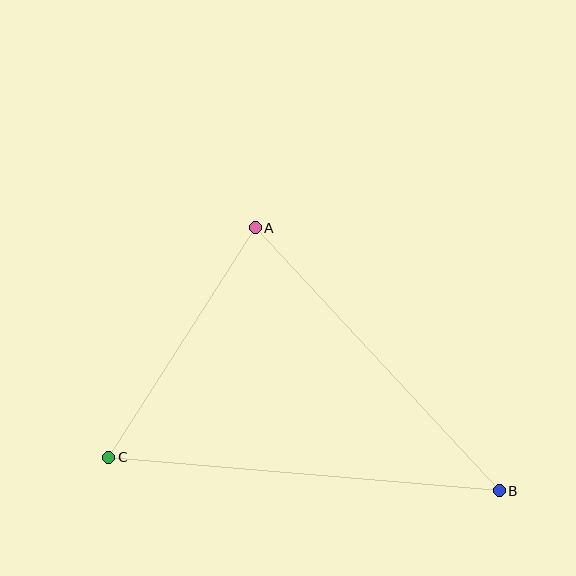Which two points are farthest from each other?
Points B and C are farthest from each other.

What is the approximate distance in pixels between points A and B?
The distance between A and B is approximately 358 pixels.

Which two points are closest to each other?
Points A and C are closest to each other.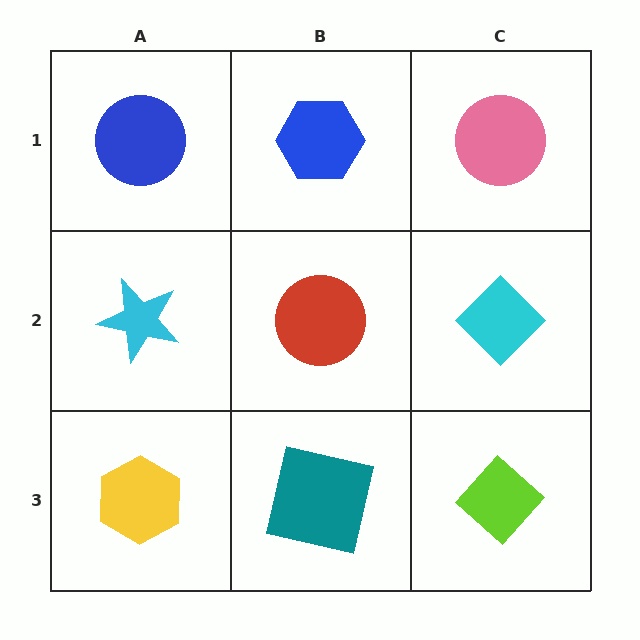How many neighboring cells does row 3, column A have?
2.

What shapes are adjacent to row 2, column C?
A pink circle (row 1, column C), a lime diamond (row 3, column C), a red circle (row 2, column B).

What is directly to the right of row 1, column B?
A pink circle.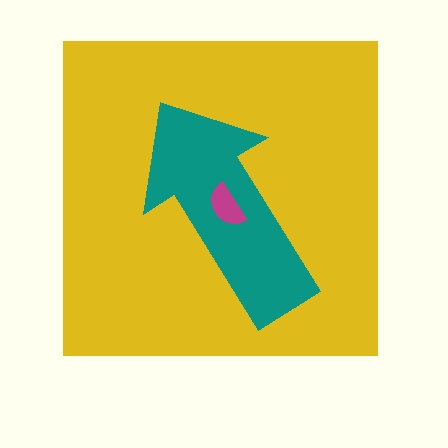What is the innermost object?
The magenta semicircle.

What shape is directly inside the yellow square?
The teal arrow.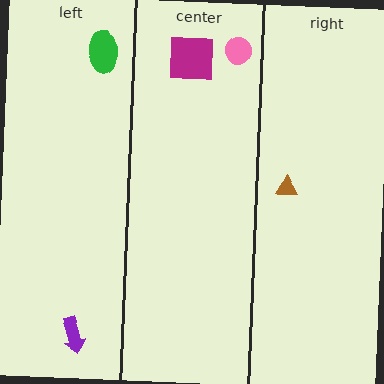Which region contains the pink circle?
The center region.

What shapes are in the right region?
The brown triangle.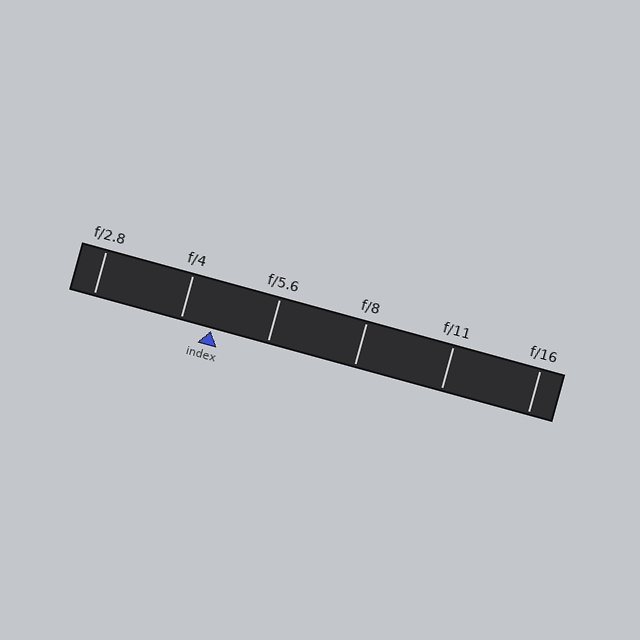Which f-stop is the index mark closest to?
The index mark is closest to f/4.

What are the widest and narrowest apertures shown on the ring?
The widest aperture shown is f/2.8 and the narrowest is f/16.